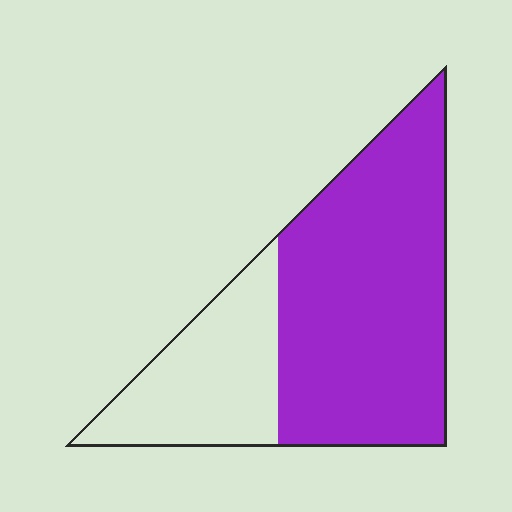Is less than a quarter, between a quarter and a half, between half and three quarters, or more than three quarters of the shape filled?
Between half and three quarters.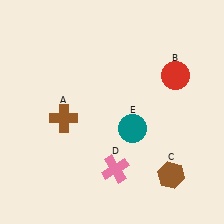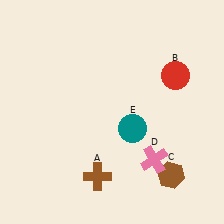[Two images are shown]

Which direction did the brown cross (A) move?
The brown cross (A) moved down.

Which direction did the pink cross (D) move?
The pink cross (D) moved right.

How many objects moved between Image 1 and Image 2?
2 objects moved between the two images.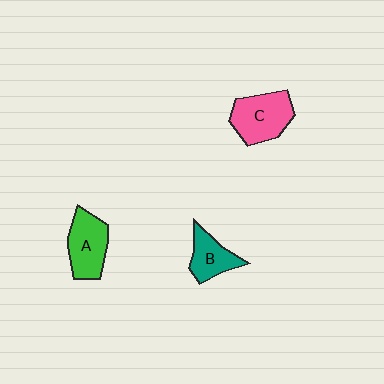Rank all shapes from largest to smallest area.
From largest to smallest: C (pink), A (green), B (teal).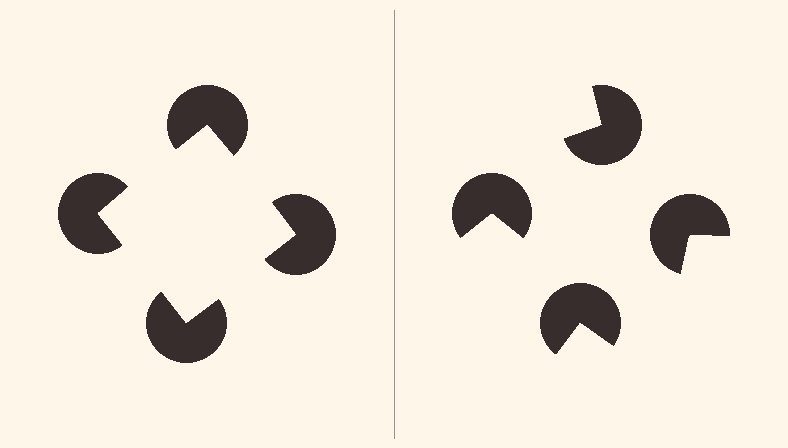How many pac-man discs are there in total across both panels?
8 — 4 on each side.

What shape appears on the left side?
An illusory square.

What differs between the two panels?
The pac-man discs are positioned identically on both sides; only the wedge orientations differ. On the left they align to a square; on the right they are misaligned.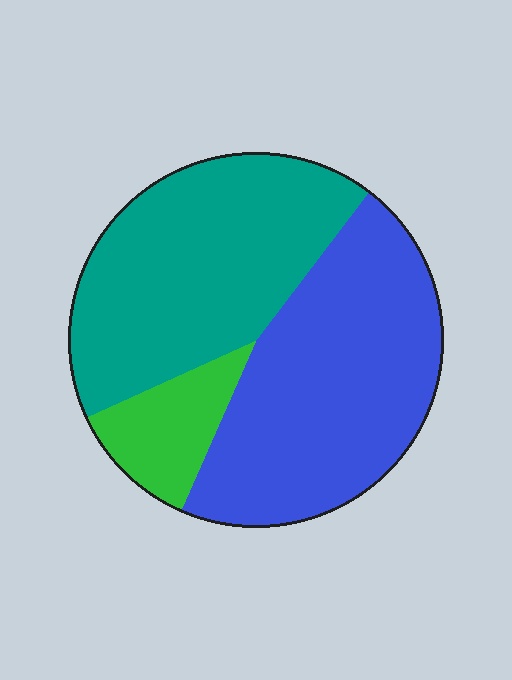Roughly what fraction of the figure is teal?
Teal covers 42% of the figure.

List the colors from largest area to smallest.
From largest to smallest: blue, teal, green.